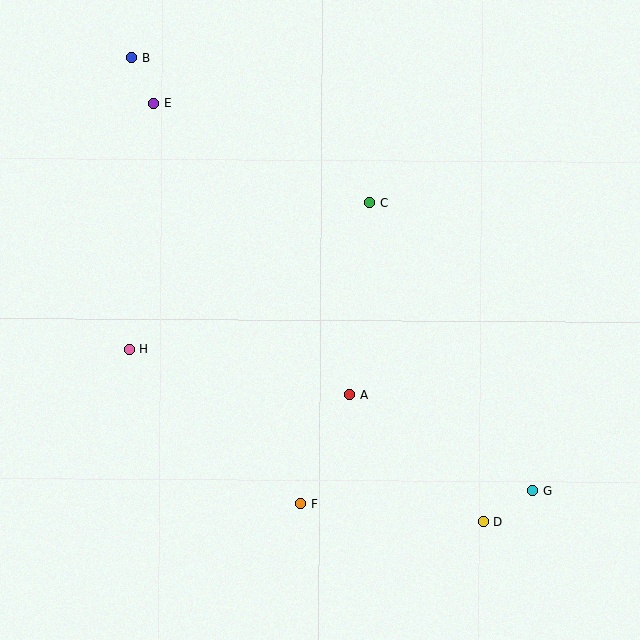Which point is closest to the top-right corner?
Point C is closest to the top-right corner.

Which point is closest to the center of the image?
Point A at (349, 395) is closest to the center.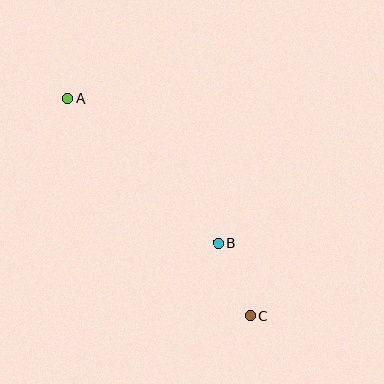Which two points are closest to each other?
Points B and C are closest to each other.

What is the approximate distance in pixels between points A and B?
The distance between A and B is approximately 208 pixels.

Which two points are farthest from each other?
Points A and C are farthest from each other.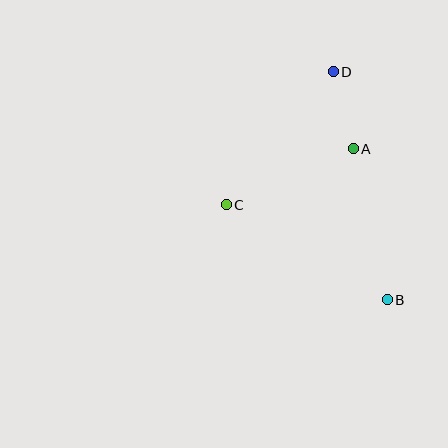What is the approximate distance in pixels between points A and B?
The distance between A and B is approximately 155 pixels.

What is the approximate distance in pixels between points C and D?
The distance between C and D is approximately 171 pixels.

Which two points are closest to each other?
Points A and D are closest to each other.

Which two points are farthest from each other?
Points B and D are farthest from each other.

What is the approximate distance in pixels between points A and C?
The distance between A and C is approximately 139 pixels.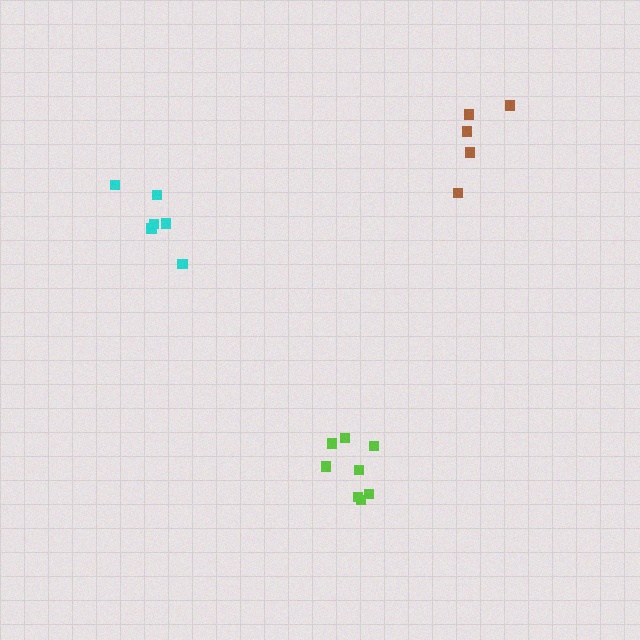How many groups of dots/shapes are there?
There are 3 groups.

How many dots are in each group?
Group 1: 5 dots, Group 2: 8 dots, Group 3: 6 dots (19 total).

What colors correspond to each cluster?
The clusters are colored: brown, lime, cyan.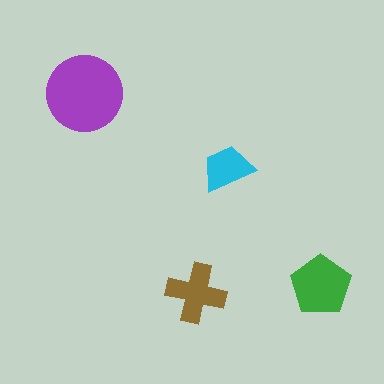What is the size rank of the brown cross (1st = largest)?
3rd.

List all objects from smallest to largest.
The cyan trapezoid, the brown cross, the green pentagon, the purple circle.